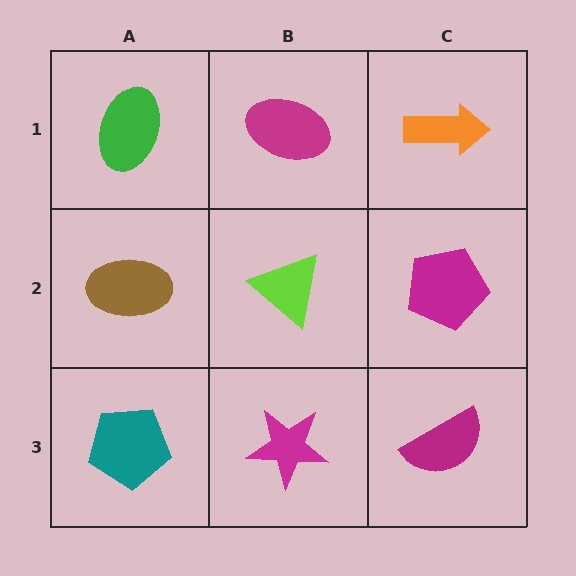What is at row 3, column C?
A magenta semicircle.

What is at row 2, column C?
A magenta pentagon.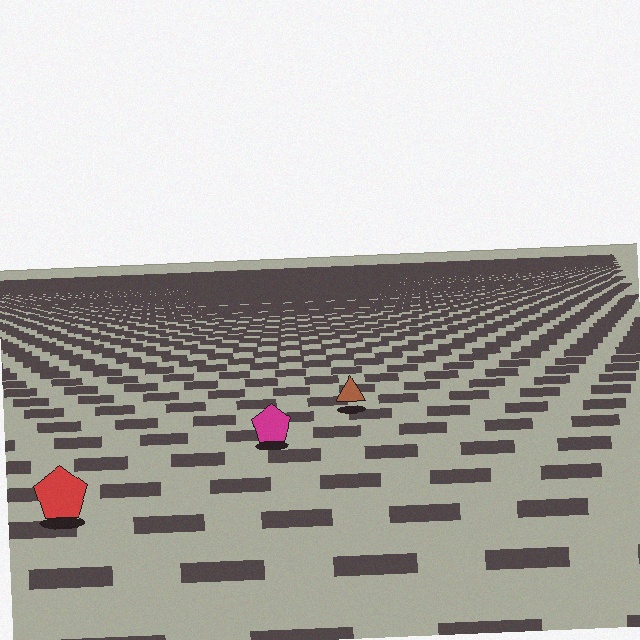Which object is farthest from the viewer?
The brown triangle is farthest from the viewer. It appears smaller and the ground texture around it is denser.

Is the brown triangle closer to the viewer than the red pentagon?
No. The red pentagon is closer — you can tell from the texture gradient: the ground texture is coarser near it.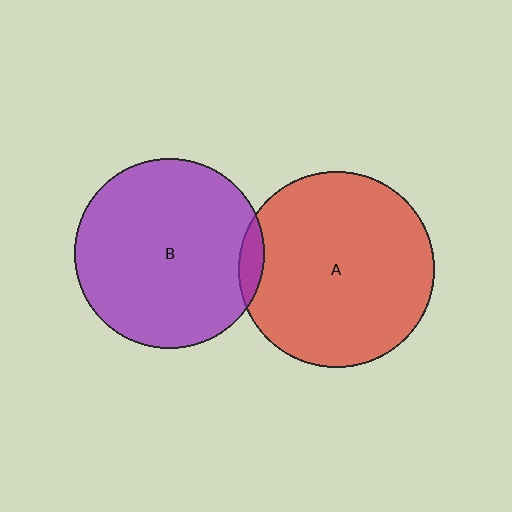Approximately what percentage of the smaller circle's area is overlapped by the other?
Approximately 5%.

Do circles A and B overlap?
Yes.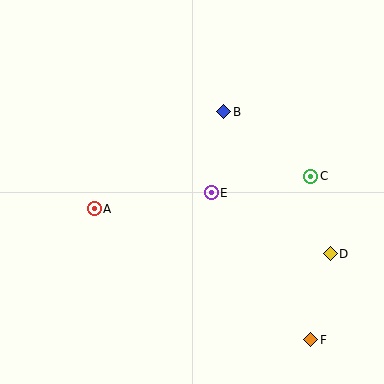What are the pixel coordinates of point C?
Point C is at (311, 176).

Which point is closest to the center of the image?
Point E at (211, 193) is closest to the center.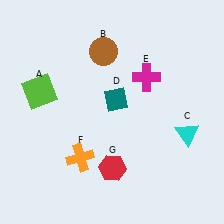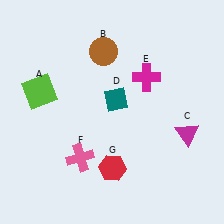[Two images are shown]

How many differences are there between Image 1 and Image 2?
There are 2 differences between the two images.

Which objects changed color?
C changed from cyan to magenta. F changed from orange to pink.